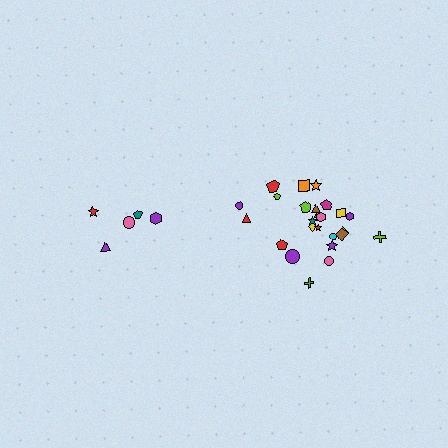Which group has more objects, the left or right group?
The right group.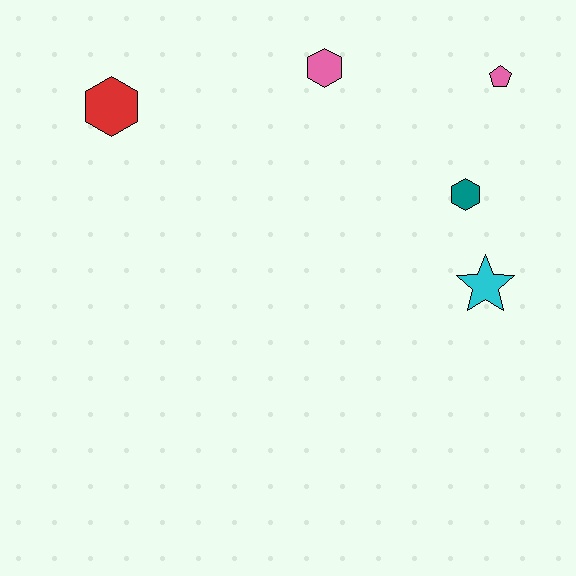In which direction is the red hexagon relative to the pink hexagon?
The red hexagon is to the left of the pink hexagon.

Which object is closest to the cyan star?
The teal hexagon is closest to the cyan star.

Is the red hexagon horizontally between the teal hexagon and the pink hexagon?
No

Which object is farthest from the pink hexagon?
The cyan star is farthest from the pink hexagon.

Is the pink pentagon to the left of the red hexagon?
No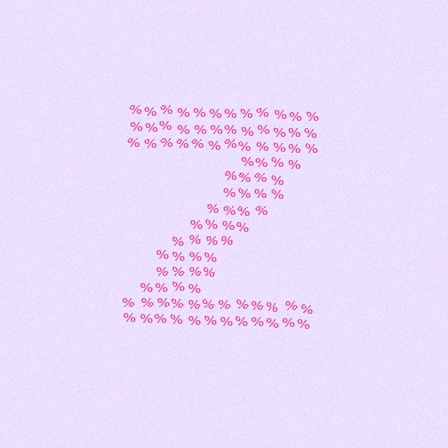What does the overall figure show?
The overall figure shows the letter Z.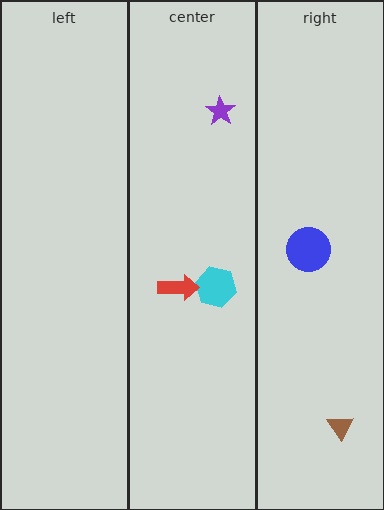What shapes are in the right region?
The blue circle, the brown triangle.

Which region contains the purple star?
The center region.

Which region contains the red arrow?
The center region.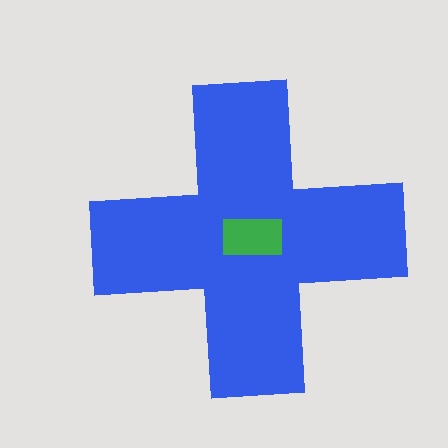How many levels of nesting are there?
2.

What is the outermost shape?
The blue cross.